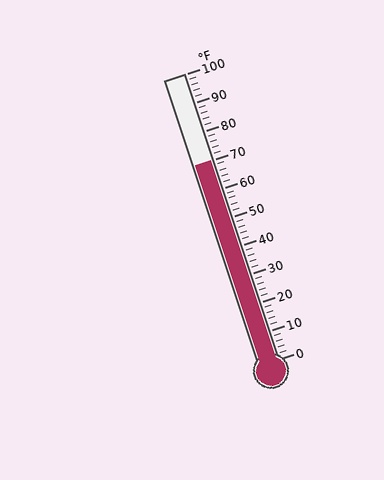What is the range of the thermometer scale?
The thermometer scale ranges from 0°F to 100°F.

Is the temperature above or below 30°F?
The temperature is above 30°F.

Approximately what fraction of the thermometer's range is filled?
The thermometer is filled to approximately 70% of its range.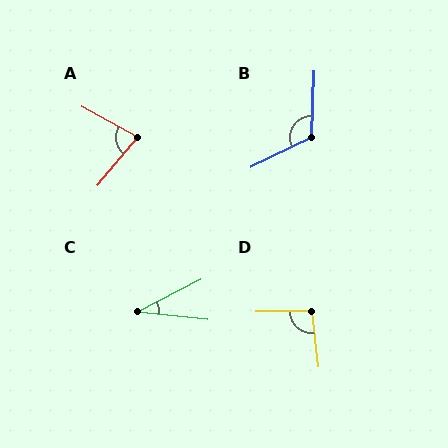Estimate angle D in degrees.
Approximately 97 degrees.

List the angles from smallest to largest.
C (33°), A (79°), D (97°), B (118°).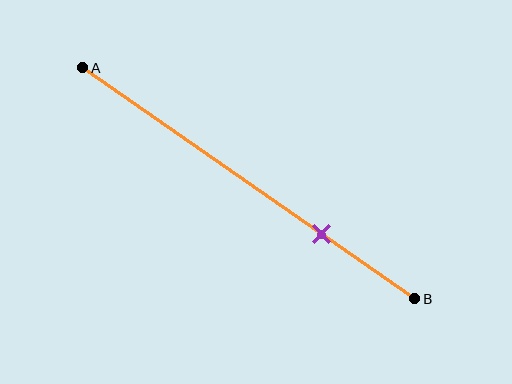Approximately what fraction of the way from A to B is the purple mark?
The purple mark is approximately 70% of the way from A to B.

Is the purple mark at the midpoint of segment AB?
No, the mark is at about 70% from A, not at the 50% midpoint.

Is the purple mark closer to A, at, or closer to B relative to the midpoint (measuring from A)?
The purple mark is closer to point B than the midpoint of segment AB.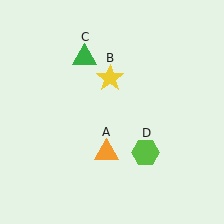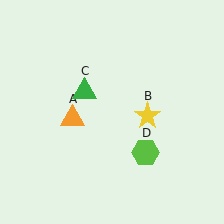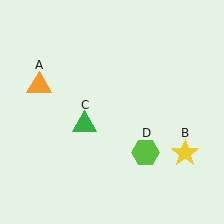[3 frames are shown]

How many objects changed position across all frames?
3 objects changed position: orange triangle (object A), yellow star (object B), green triangle (object C).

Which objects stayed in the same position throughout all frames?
Lime hexagon (object D) remained stationary.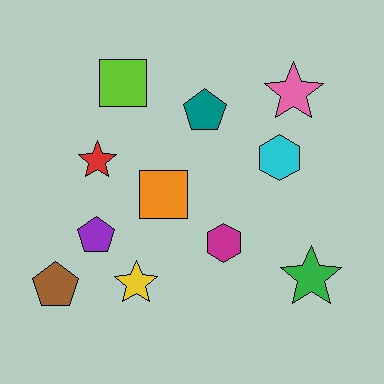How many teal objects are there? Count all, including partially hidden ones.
There is 1 teal object.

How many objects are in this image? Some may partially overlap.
There are 11 objects.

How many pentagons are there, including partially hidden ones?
There are 3 pentagons.